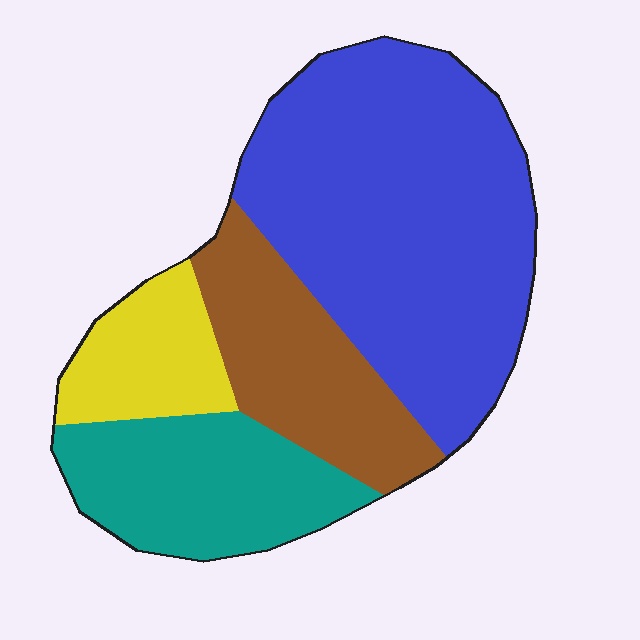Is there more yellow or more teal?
Teal.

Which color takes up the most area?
Blue, at roughly 50%.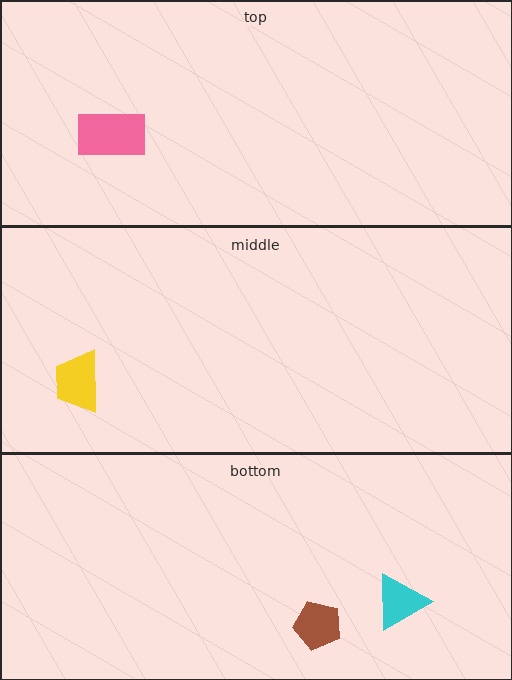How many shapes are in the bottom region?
2.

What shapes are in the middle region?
The yellow trapezoid.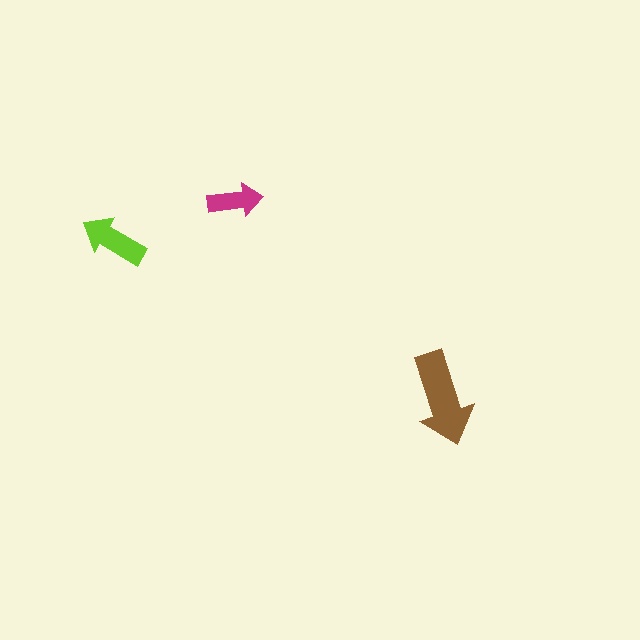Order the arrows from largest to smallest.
the brown one, the lime one, the magenta one.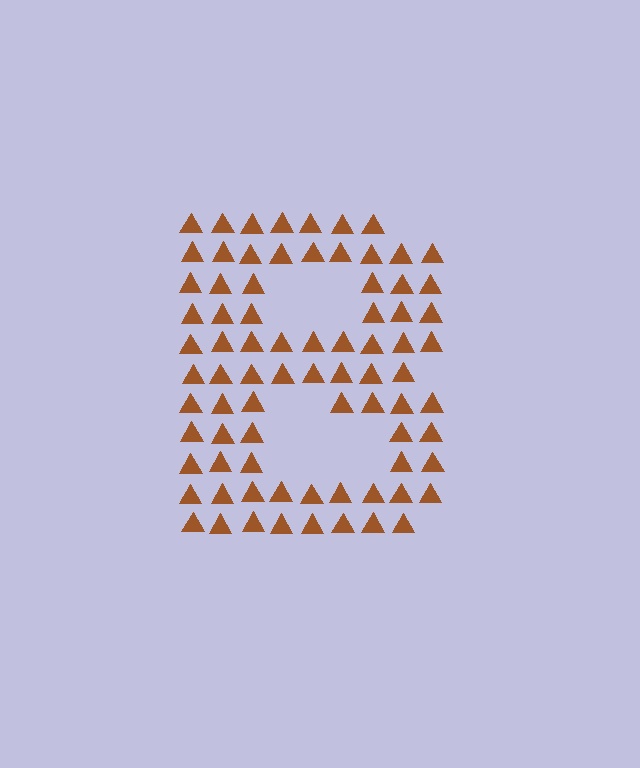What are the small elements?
The small elements are triangles.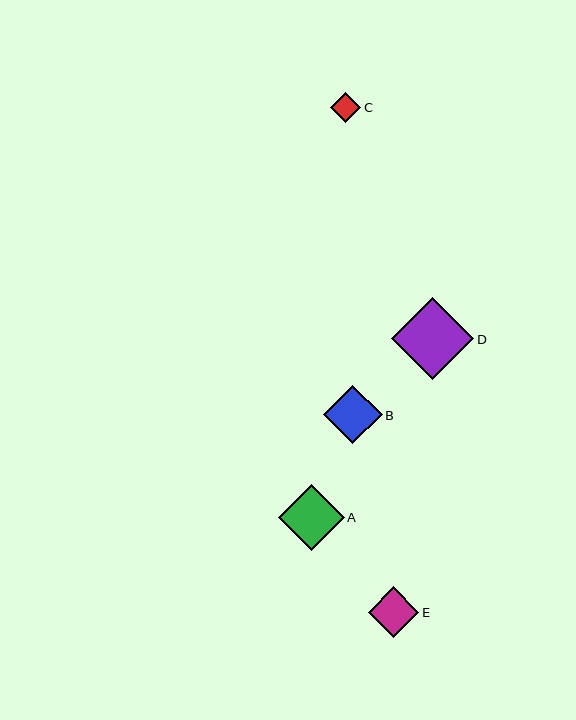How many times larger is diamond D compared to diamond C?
Diamond D is approximately 2.7 times the size of diamond C.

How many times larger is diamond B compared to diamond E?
Diamond B is approximately 1.2 times the size of diamond E.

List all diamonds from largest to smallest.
From largest to smallest: D, A, B, E, C.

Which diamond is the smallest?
Diamond C is the smallest with a size of approximately 30 pixels.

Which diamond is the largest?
Diamond D is the largest with a size of approximately 82 pixels.